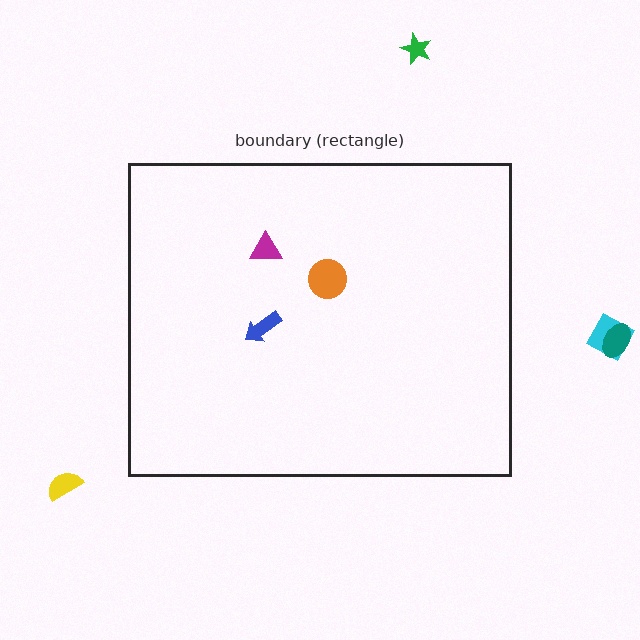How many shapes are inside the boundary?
3 inside, 4 outside.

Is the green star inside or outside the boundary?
Outside.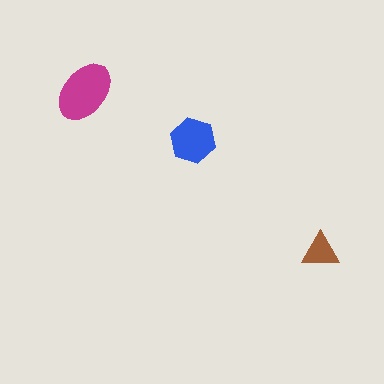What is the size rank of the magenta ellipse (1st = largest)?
1st.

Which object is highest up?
The magenta ellipse is topmost.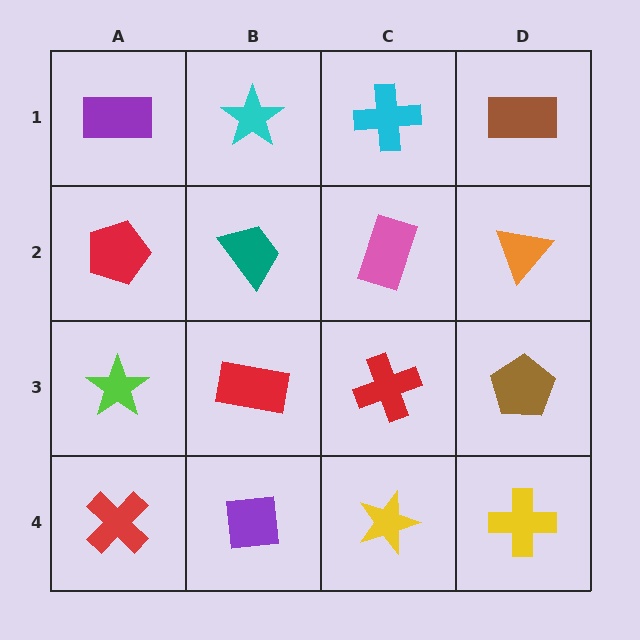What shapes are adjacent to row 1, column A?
A red pentagon (row 2, column A), a cyan star (row 1, column B).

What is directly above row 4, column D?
A brown pentagon.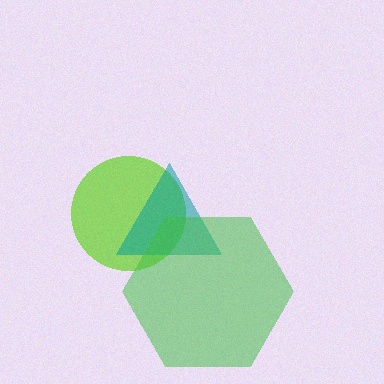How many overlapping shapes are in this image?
There are 3 overlapping shapes in the image.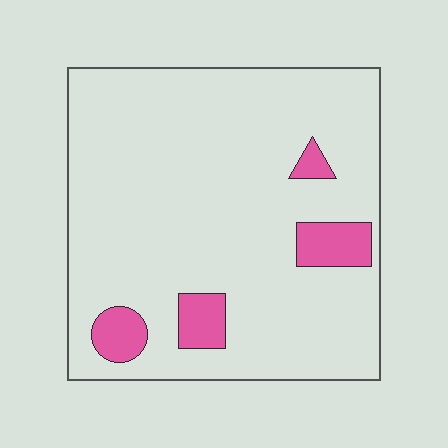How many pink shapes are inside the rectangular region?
4.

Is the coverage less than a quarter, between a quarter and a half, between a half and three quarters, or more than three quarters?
Less than a quarter.